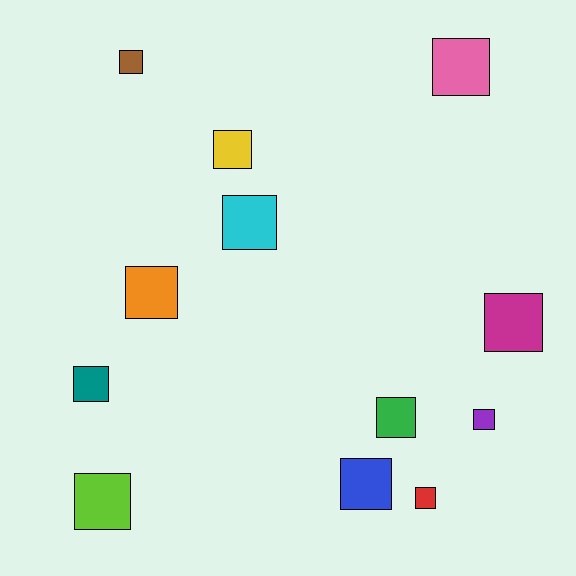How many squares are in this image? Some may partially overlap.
There are 12 squares.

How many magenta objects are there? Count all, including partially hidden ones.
There is 1 magenta object.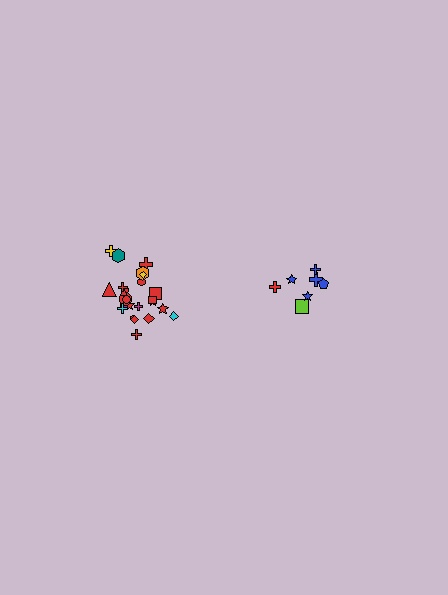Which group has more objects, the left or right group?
The left group.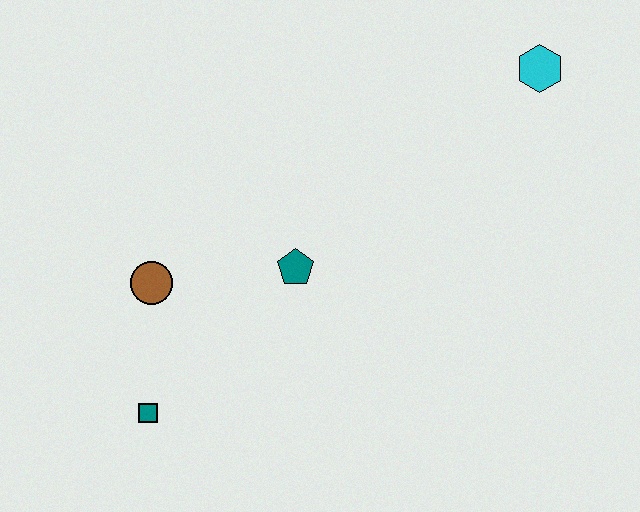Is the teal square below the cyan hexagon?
Yes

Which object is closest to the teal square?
The brown circle is closest to the teal square.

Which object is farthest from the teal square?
The cyan hexagon is farthest from the teal square.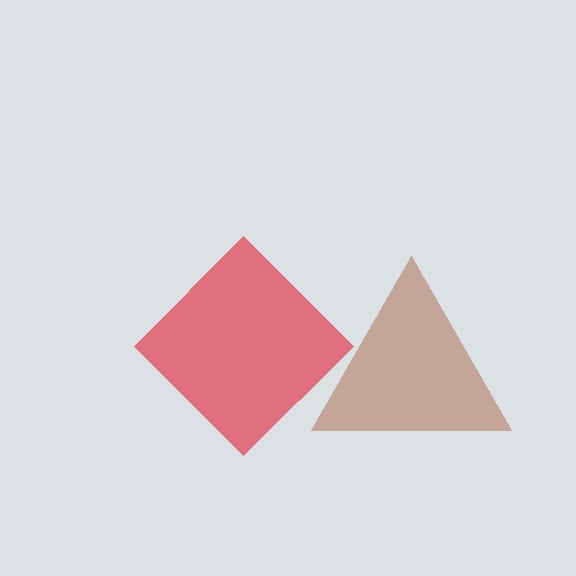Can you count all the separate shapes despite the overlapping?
Yes, there are 2 separate shapes.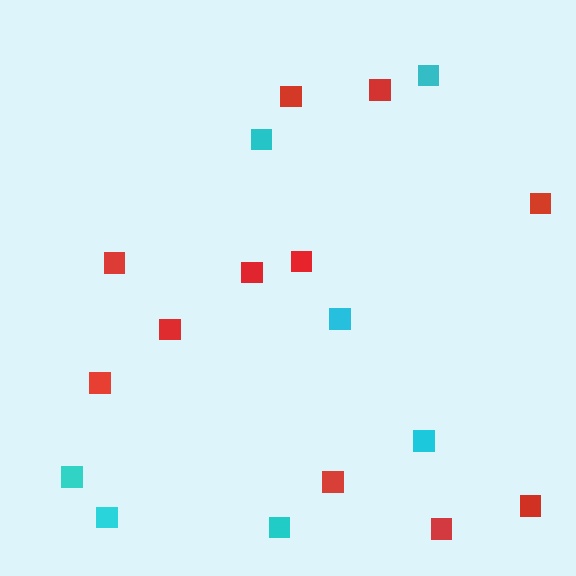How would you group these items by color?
There are 2 groups: one group of cyan squares (7) and one group of red squares (11).